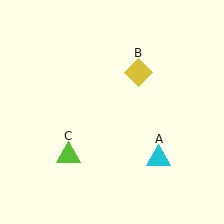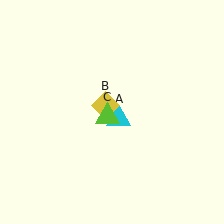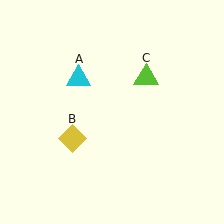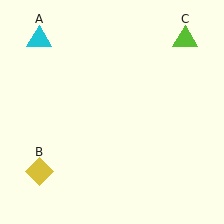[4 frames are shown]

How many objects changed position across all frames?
3 objects changed position: cyan triangle (object A), yellow diamond (object B), lime triangle (object C).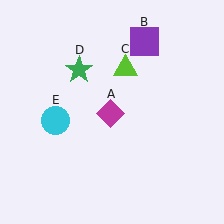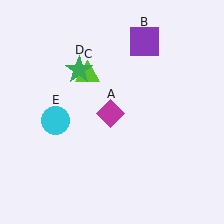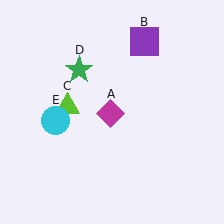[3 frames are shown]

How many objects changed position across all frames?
1 object changed position: lime triangle (object C).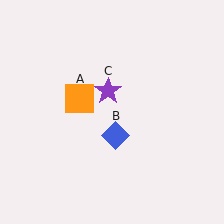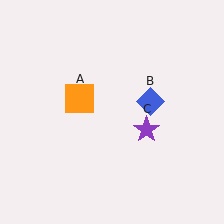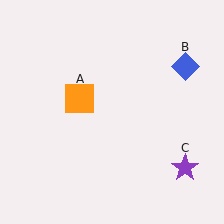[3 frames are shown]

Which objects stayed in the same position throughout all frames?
Orange square (object A) remained stationary.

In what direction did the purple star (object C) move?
The purple star (object C) moved down and to the right.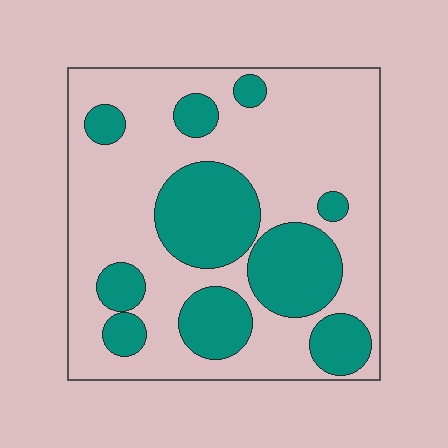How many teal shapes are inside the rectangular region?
10.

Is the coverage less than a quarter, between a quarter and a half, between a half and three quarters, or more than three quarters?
Between a quarter and a half.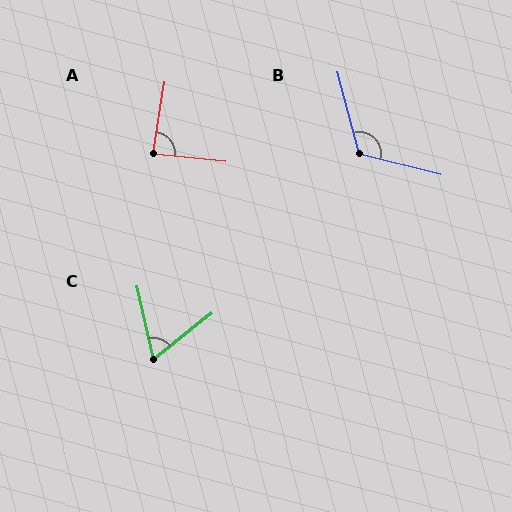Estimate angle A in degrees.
Approximately 86 degrees.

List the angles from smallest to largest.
C (64°), A (86°), B (119°).